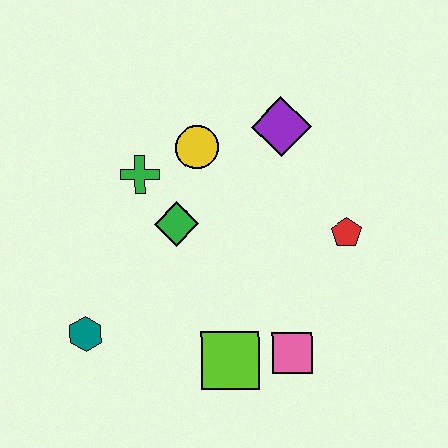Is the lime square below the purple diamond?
Yes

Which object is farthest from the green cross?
The pink square is farthest from the green cross.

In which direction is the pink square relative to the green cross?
The pink square is below the green cross.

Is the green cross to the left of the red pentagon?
Yes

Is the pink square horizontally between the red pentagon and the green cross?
Yes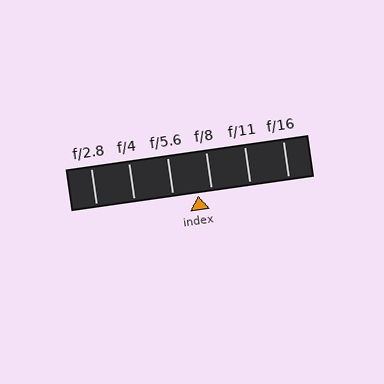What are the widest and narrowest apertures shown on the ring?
The widest aperture shown is f/2.8 and the narrowest is f/16.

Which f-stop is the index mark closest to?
The index mark is closest to f/8.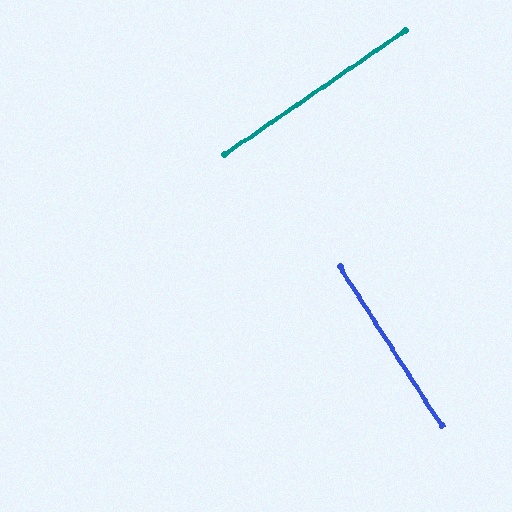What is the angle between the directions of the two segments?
Approximately 88 degrees.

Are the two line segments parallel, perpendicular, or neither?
Perpendicular — they meet at approximately 88°.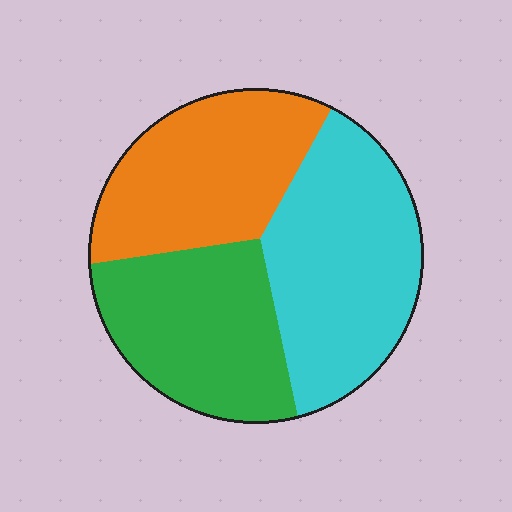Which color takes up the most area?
Cyan, at roughly 40%.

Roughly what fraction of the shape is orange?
Orange takes up about one third (1/3) of the shape.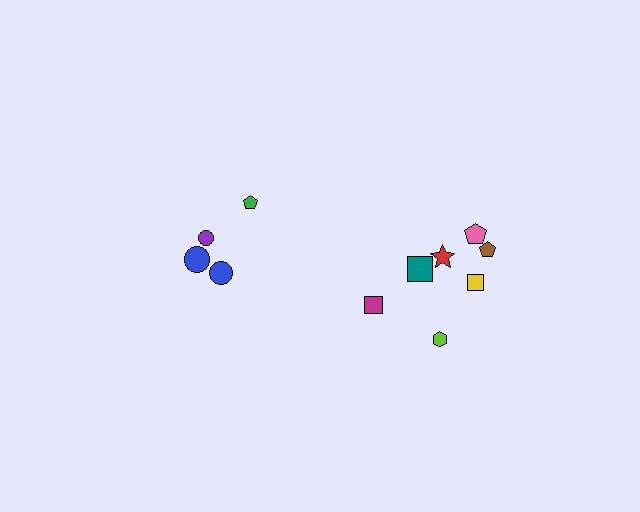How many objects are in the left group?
There are 4 objects.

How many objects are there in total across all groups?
There are 11 objects.